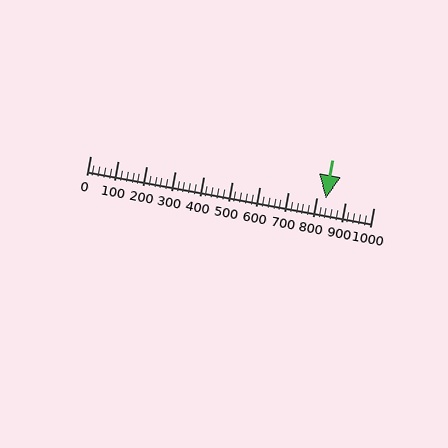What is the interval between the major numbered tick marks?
The major tick marks are spaced 100 units apart.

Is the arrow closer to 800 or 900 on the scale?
The arrow is closer to 800.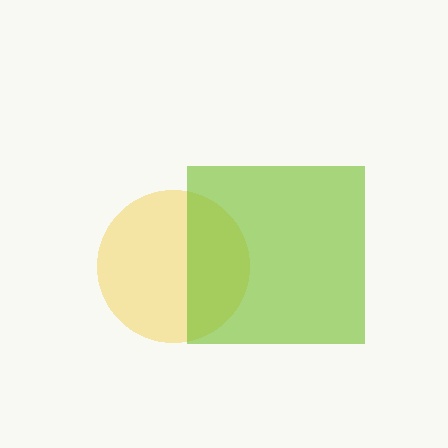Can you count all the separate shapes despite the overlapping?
Yes, there are 2 separate shapes.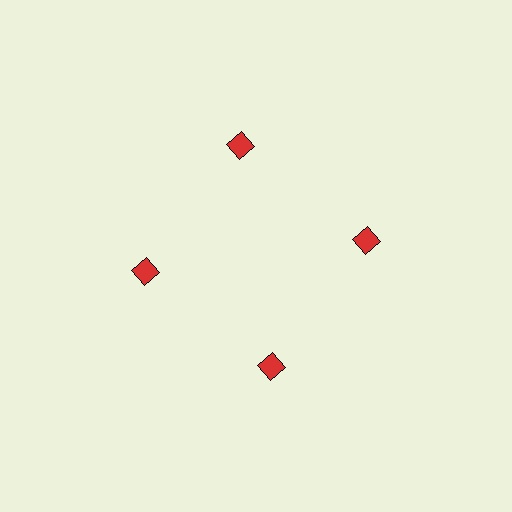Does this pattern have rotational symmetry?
Yes, this pattern has 4-fold rotational symmetry. It looks the same after rotating 90 degrees around the center.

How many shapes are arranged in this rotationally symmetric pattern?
There are 4 shapes, arranged in 4 groups of 1.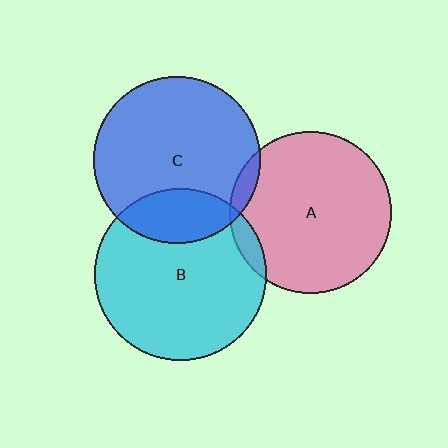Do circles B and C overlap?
Yes.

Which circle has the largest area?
Circle B (cyan).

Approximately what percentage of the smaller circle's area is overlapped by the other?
Approximately 20%.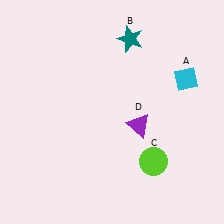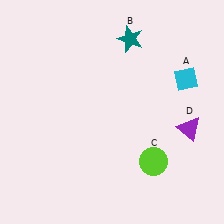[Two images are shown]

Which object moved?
The purple triangle (D) moved right.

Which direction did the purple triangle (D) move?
The purple triangle (D) moved right.